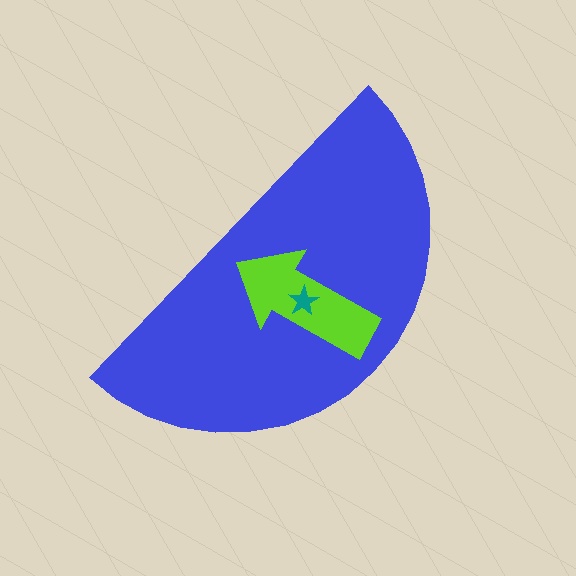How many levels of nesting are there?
3.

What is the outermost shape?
The blue semicircle.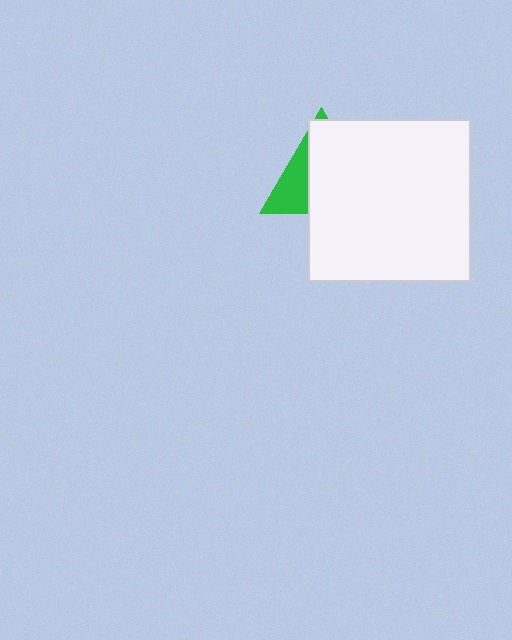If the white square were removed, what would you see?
You would see the complete green triangle.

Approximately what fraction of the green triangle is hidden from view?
Roughly 68% of the green triangle is hidden behind the white square.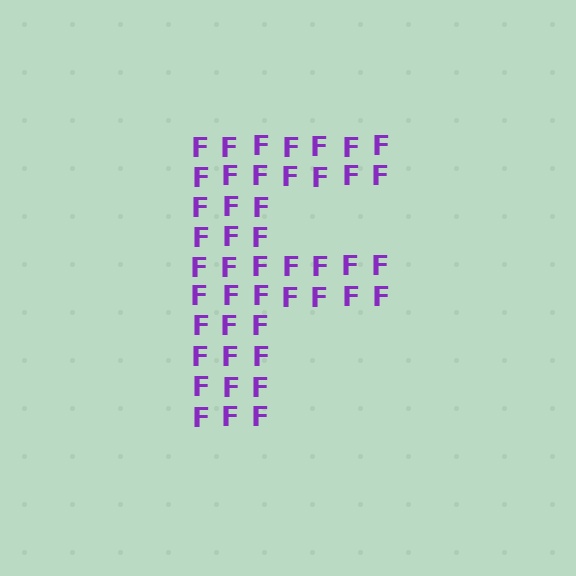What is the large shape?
The large shape is the letter F.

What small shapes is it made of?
It is made of small letter F's.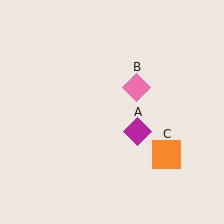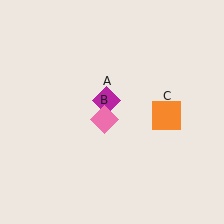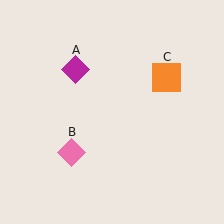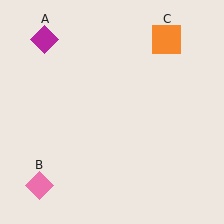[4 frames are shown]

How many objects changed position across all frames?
3 objects changed position: magenta diamond (object A), pink diamond (object B), orange square (object C).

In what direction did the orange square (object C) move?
The orange square (object C) moved up.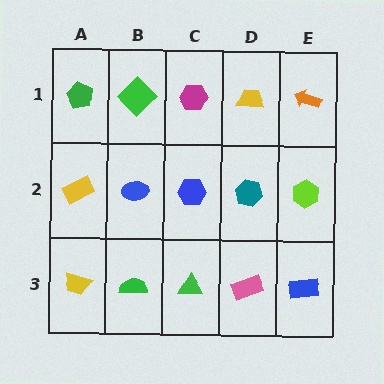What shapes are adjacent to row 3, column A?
A yellow rectangle (row 2, column A), a green semicircle (row 3, column B).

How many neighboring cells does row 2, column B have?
4.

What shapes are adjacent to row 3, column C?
A blue hexagon (row 2, column C), a green semicircle (row 3, column B), a pink rectangle (row 3, column D).